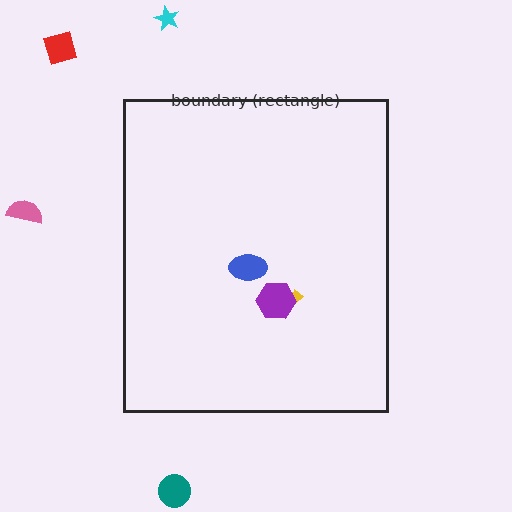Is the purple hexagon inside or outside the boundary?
Inside.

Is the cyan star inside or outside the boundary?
Outside.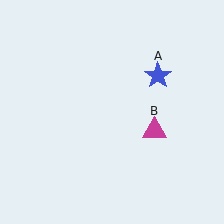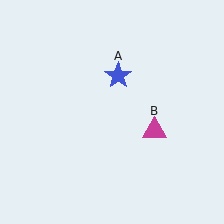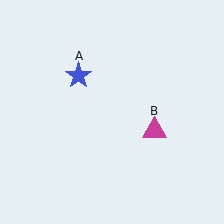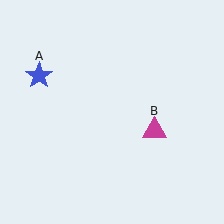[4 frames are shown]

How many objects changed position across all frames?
1 object changed position: blue star (object A).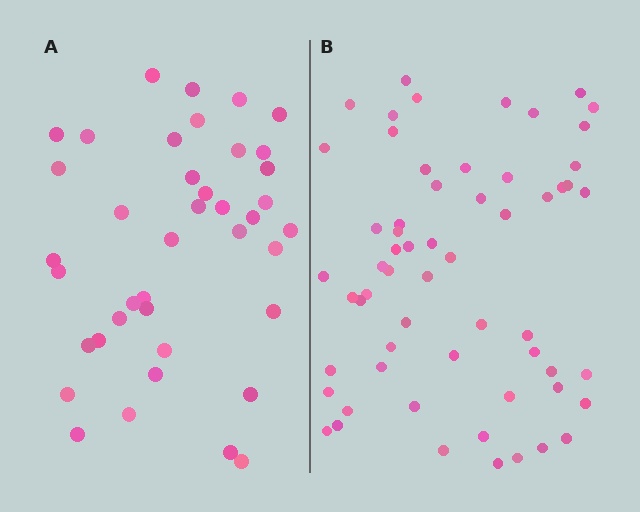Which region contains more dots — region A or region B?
Region B (the right region) has more dots.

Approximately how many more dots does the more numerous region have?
Region B has approximately 20 more dots than region A.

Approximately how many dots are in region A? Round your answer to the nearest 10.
About 40 dots.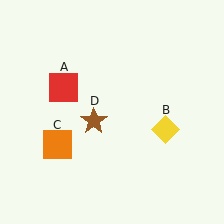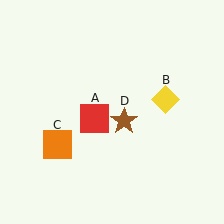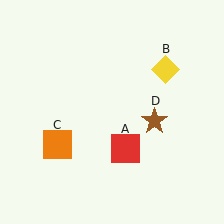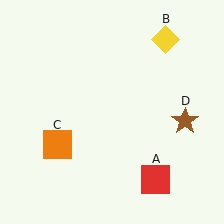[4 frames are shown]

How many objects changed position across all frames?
3 objects changed position: red square (object A), yellow diamond (object B), brown star (object D).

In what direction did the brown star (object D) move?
The brown star (object D) moved right.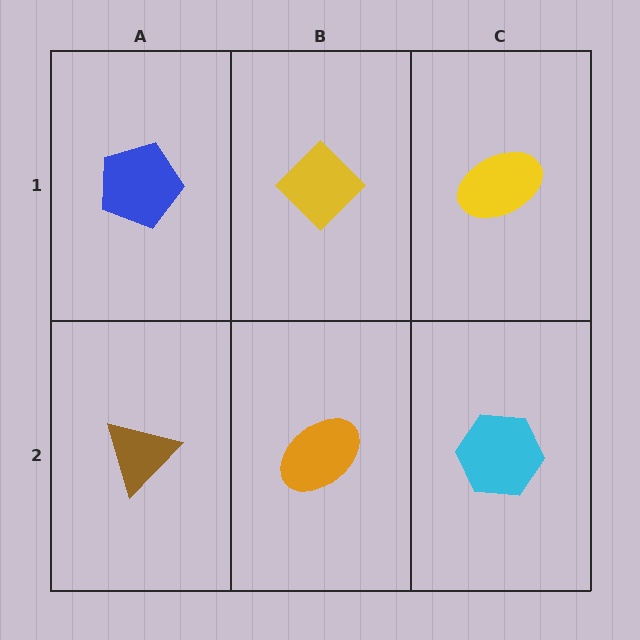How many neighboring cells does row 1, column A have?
2.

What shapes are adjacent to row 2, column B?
A yellow diamond (row 1, column B), a brown triangle (row 2, column A), a cyan hexagon (row 2, column C).